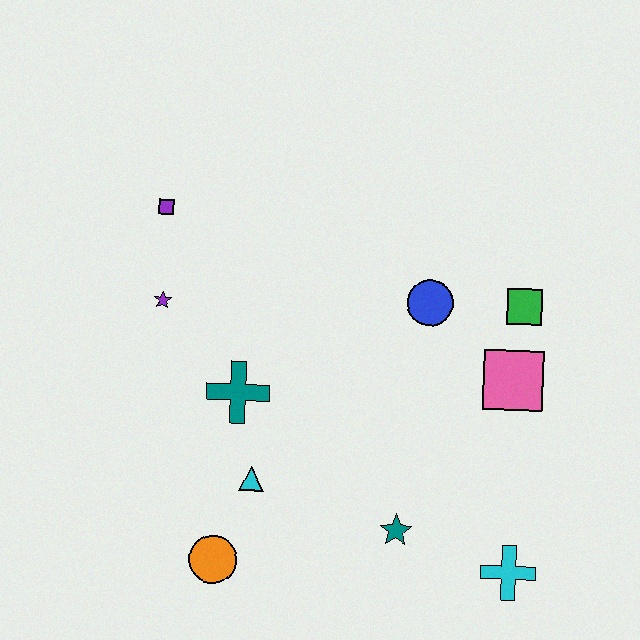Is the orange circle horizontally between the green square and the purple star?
Yes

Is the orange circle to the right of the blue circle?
No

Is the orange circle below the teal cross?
Yes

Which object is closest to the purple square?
The purple star is closest to the purple square.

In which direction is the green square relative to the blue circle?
The green square is to the right of the blue circle.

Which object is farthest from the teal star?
The purple square is farthest from the teal star.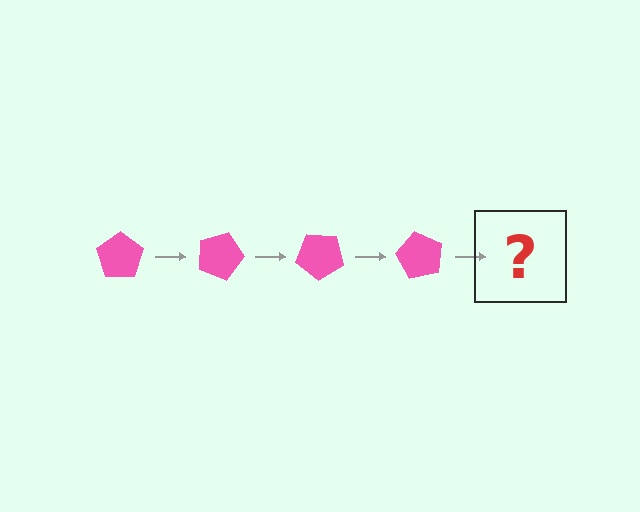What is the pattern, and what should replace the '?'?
The pattern is that the pentagon rotates 20 degrees each step. The '?' should be a pink pentagon rotated 80 degrees.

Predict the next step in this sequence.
The next step is a pink pentagon rotated 80 degrees.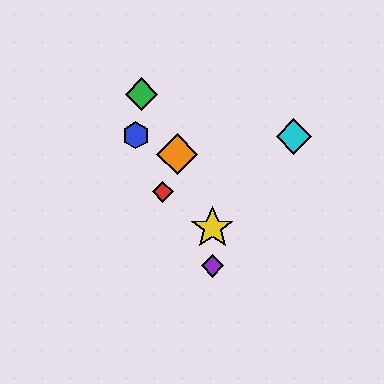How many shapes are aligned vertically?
2 shapes (the yellow star, the purple diamond) are aligned vertically.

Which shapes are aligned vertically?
The yellow star, the purple diamond are aligned vertically.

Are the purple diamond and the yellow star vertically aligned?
Yes, both are at x≈212.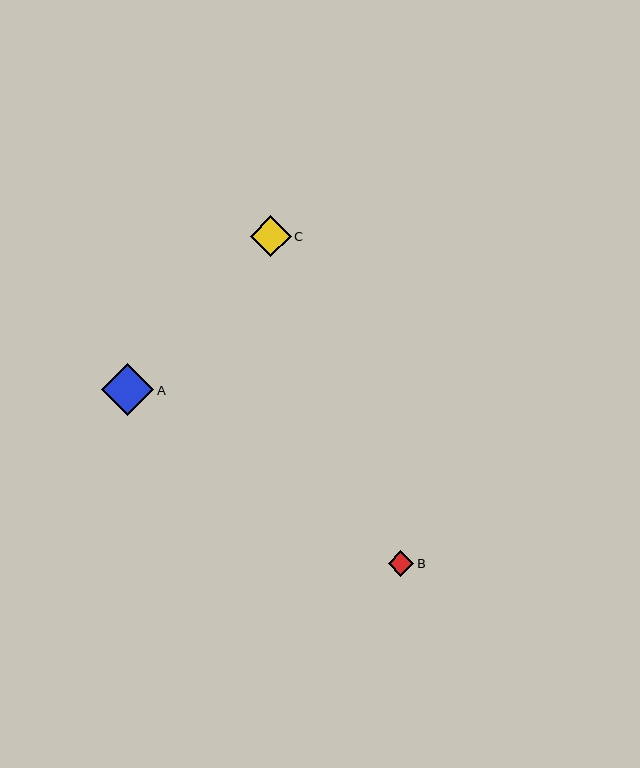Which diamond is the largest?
Diamond A is the largest with a size of approximately 52 pixels.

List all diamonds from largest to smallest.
From largest to smallest: A, C, B.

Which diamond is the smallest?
Diamond B is the smallest with a size of approximately 25 pixels.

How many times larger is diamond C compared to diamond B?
Diamond C is approximately 1.6 times the size of diamond B.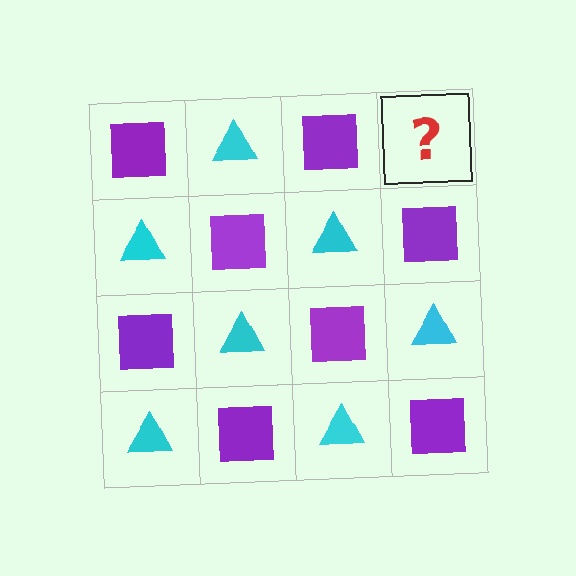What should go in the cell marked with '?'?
The missing cell should contain a cyan triangle.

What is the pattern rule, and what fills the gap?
The rule is that it alternates purple square and cyan triangle in a checkerboard pattern. The gap should be filled with a cyan triangle.